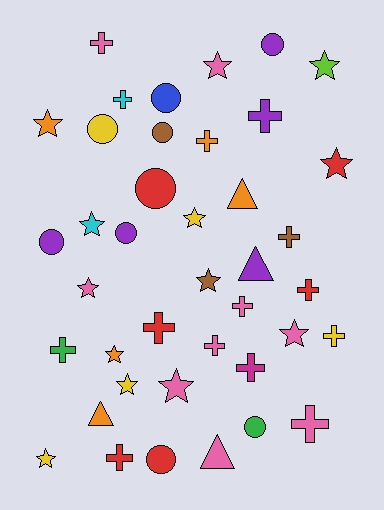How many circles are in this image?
There are 9 circles.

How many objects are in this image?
There are 40 objects.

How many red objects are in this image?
There are 6 red objects.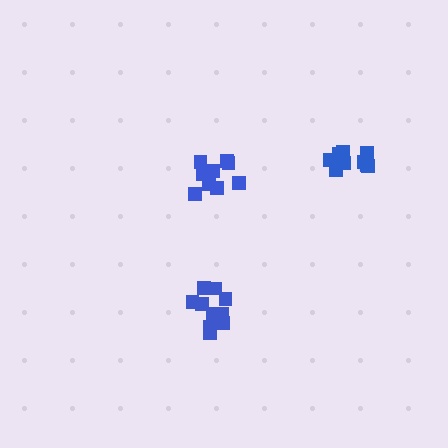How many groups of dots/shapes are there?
There are 3 groups.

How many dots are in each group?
Group 1: 10 dots, Group 2: 10 dots, Group 3: 10 dots (30 total).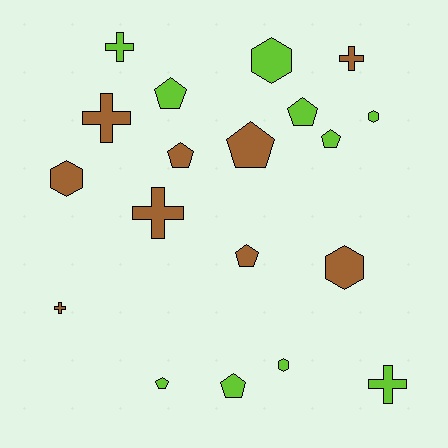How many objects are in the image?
There are 19 objects.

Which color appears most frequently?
Lime, with 10 objects.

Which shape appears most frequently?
Pentagon, with 8 objects.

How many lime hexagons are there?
There are 3 lime hexagons.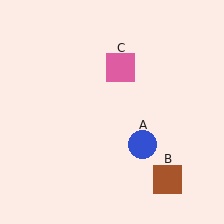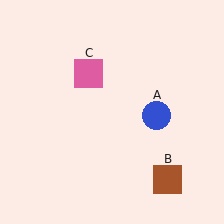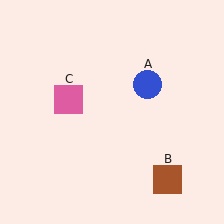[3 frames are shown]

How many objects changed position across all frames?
2 objects changed position: blue circle (object A), pink square (object C).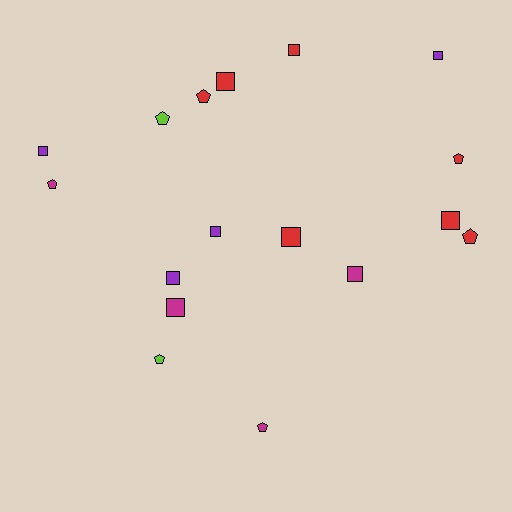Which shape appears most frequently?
Square, with 10 objects.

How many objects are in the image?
There are 17 objects.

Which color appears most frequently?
Red, with 7 objects.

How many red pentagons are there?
There are 3 red pentagons.